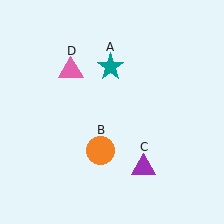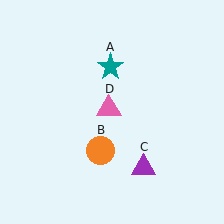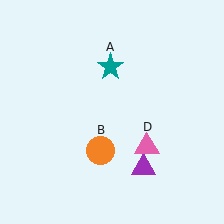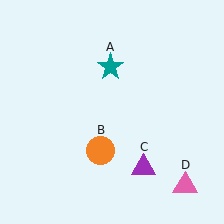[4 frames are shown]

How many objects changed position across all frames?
1 object changed position: pink triangle (object D).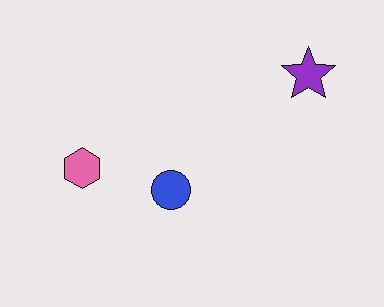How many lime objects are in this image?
There are no lime objects.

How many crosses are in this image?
There are no crosses.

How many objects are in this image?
There are 3 objects.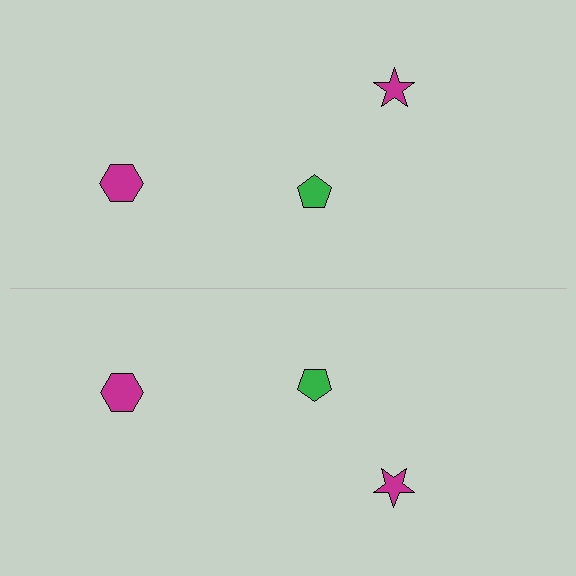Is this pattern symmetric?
Yes, this pattern has bilateral (reflection) symmetry.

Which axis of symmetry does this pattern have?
The pattern has a horizontal axis of symmetry running through the center of the image.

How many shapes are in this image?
There are 6 shapes in this image.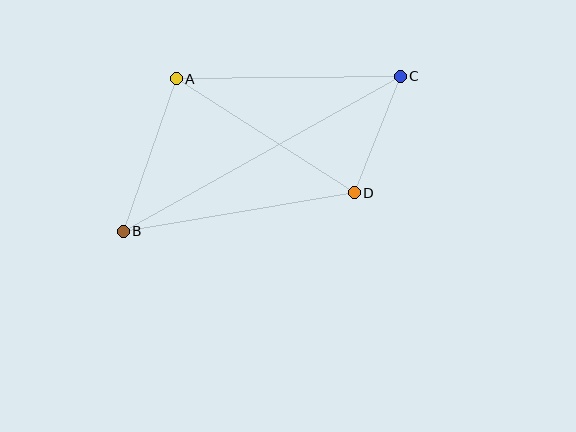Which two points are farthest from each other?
Points B and C are farthest from each other.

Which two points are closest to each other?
Points C and D are closest to each other.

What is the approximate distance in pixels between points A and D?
The distance between A and D is approximately 211 pixels.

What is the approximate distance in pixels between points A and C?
The distance between A and C is approximately 224 pixels.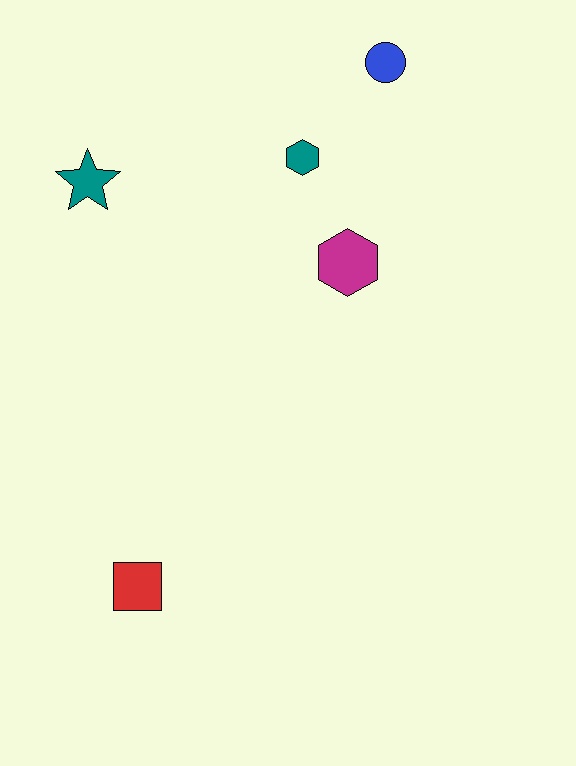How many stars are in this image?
There is 1 star.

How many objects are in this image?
There are 5 objects.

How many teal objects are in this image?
There are 2 teal objects.